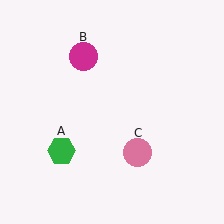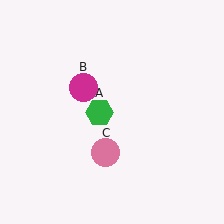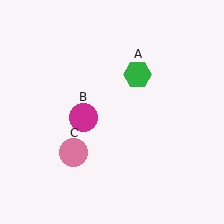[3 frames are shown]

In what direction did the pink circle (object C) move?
The pink circle (object C) moved left.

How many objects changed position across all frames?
3 objects changed position: green hexagon (object A), magenta circle (object B), pink circle (object C).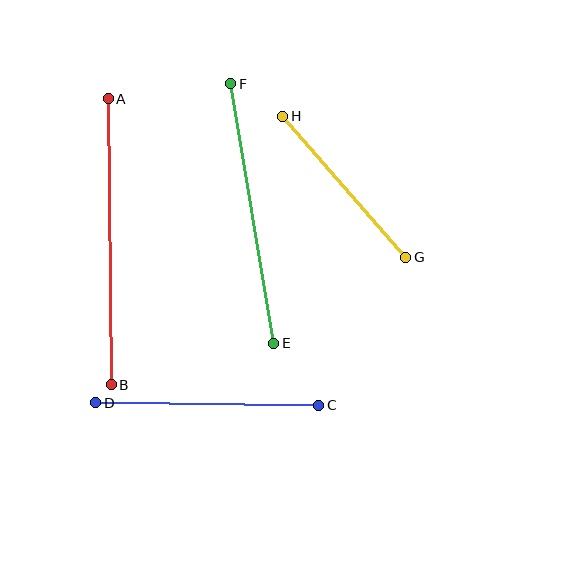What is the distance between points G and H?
The distance is approximately 187 pixels.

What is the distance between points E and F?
The distance is approximately 263 pixels.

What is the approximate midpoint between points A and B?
The midpoint is at approximately (110, 242) pixels.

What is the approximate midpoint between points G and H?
The midpoint is at approximately (344, 187) pixels.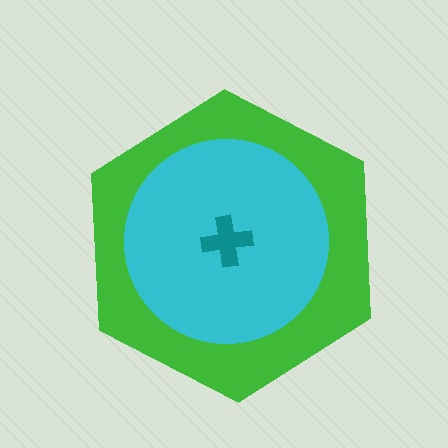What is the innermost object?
The teal cross.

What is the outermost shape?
The green hexagon.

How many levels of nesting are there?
3.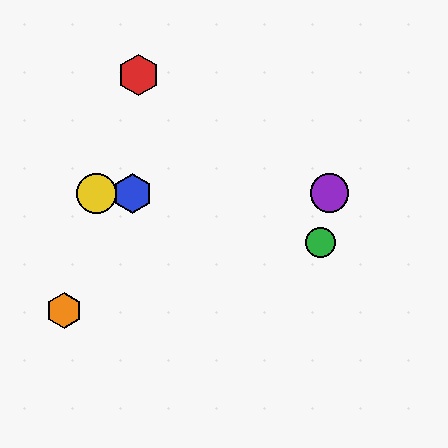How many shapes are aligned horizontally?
3 shapes (the blue hexagon, the yellow circle, the purple circle) are aligned horizontally.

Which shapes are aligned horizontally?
The blue hexagon, the yellow circle, the purple circle are aligned horizontally.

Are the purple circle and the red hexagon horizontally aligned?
No, the purple circle is at y≈193 and the red hexagon is at y≈75.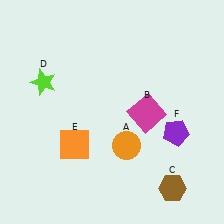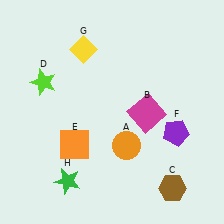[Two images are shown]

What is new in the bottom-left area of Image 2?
A green star (H) was added in the bottom-left area of Image 2.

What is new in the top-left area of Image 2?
A yellow diamond (G) was added in the top-left area of Image 2.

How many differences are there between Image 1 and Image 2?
There are 2 differences between the two images.